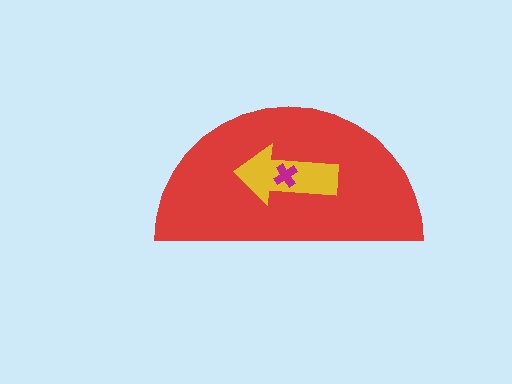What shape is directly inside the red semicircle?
The yellow arrow.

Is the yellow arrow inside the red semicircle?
Yes.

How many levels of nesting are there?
3.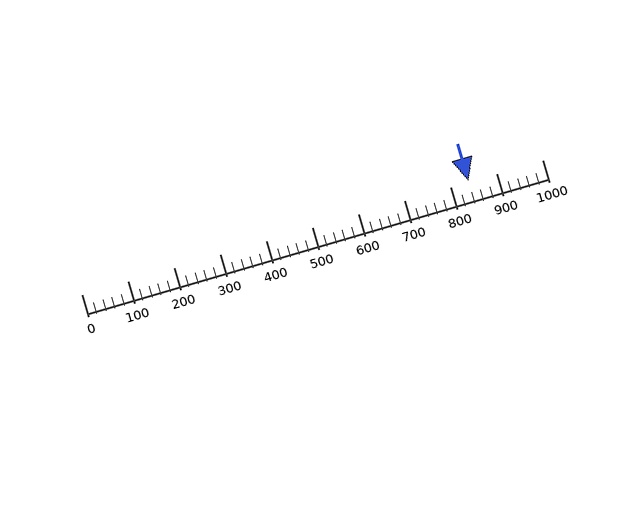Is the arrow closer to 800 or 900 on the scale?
The arrow is closer to 800.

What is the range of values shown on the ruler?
The ruler shows values from 0 to 1000.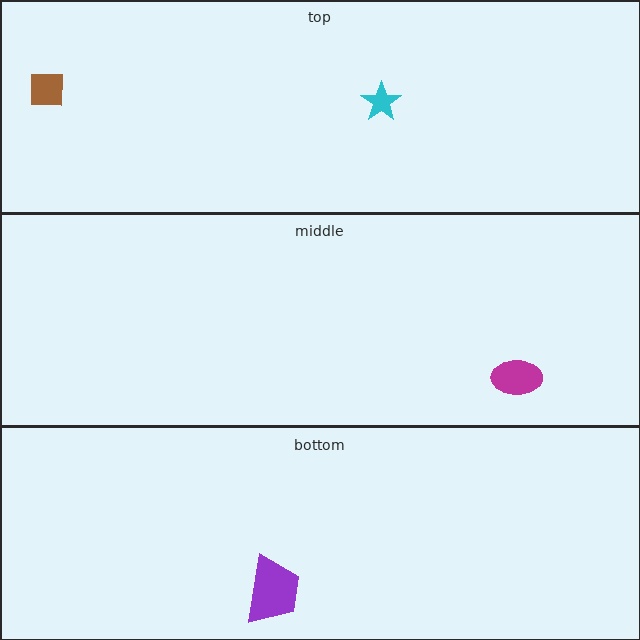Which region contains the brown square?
The top region.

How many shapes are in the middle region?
1.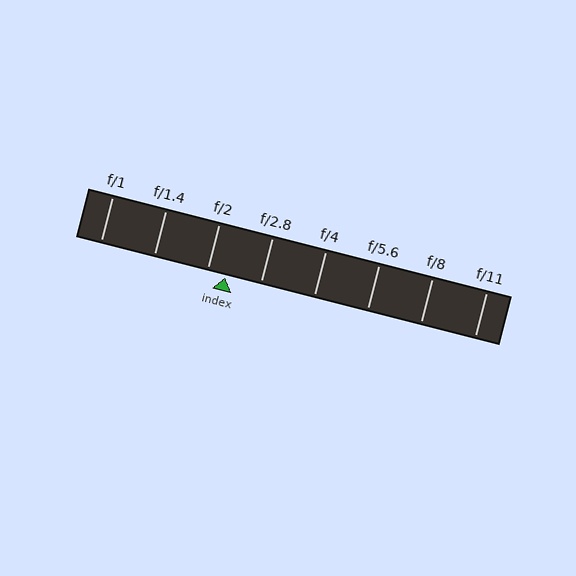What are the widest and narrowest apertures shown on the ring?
The widest aperture shown is f/1 and the narrowest is f/11.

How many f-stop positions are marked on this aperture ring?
There are 8 f-stop positions marked.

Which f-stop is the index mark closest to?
The index mark is closest to f/2.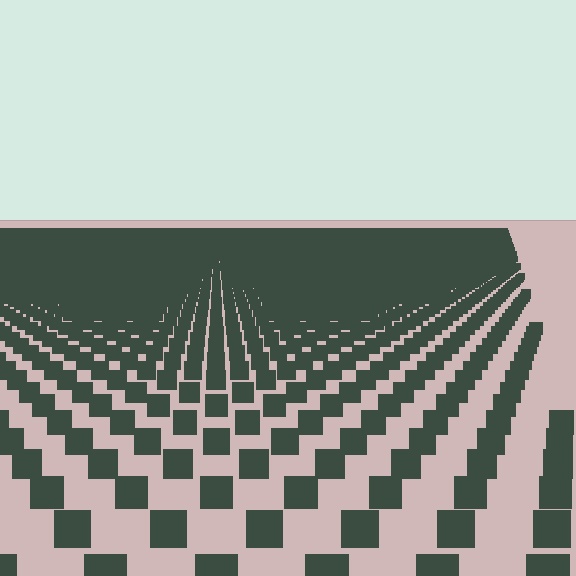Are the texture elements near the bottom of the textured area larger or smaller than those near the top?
Larger. Near the bottom, elements are closer to the viewer and appear at a bigger on-screen size.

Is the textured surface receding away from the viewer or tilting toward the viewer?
The surface is receding away from the viewer. Texture elements get smaller and denser toward the top.